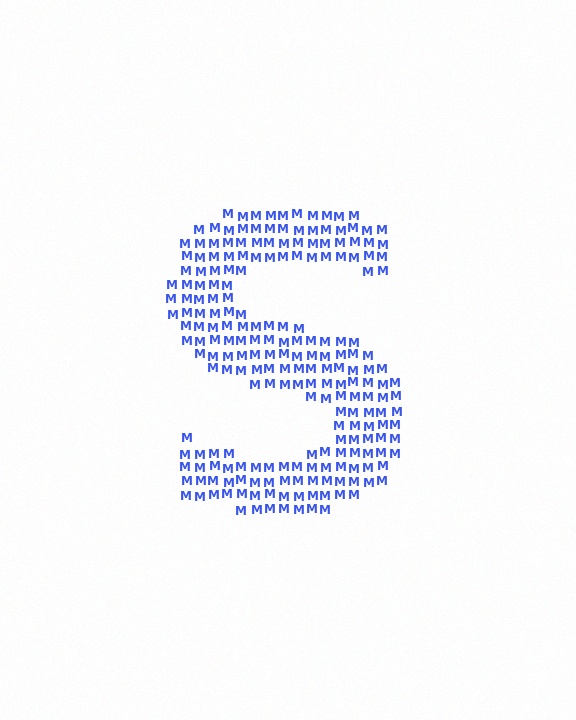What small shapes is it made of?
It is made of small letter M's.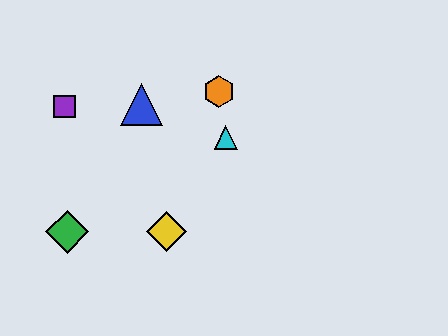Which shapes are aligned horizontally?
The red diamond, the green diamond, the yellow diamond are aligned horizontally.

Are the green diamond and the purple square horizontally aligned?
No, the green diamond is at y≈232 and the purple square is at y≈106.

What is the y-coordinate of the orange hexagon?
The orange hexagon is at y≈92.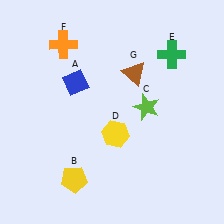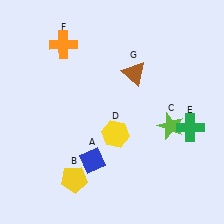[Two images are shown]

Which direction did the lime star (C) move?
The lime star (C) moved right.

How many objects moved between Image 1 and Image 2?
3 objects moved between the two images.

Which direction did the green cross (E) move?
The green cross (E) moved down.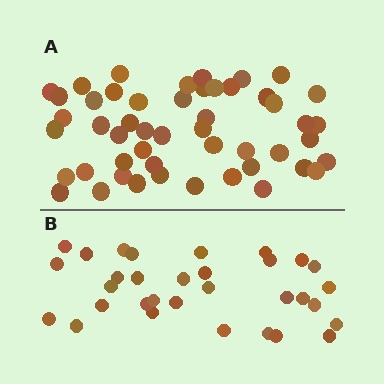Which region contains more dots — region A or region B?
Region A (the top region) has more dots.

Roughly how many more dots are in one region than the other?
Region A has approximately 20 more dots than region B.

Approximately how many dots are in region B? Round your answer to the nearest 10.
About 30 dots. (The exact count is 32, which rounds to 30.)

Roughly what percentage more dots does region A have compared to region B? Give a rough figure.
About 55% more.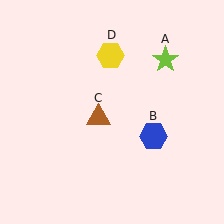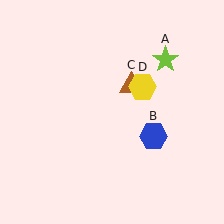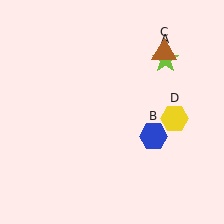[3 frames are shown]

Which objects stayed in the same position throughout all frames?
Lime star (object A) and blue hexagon (object B) remained stationary.